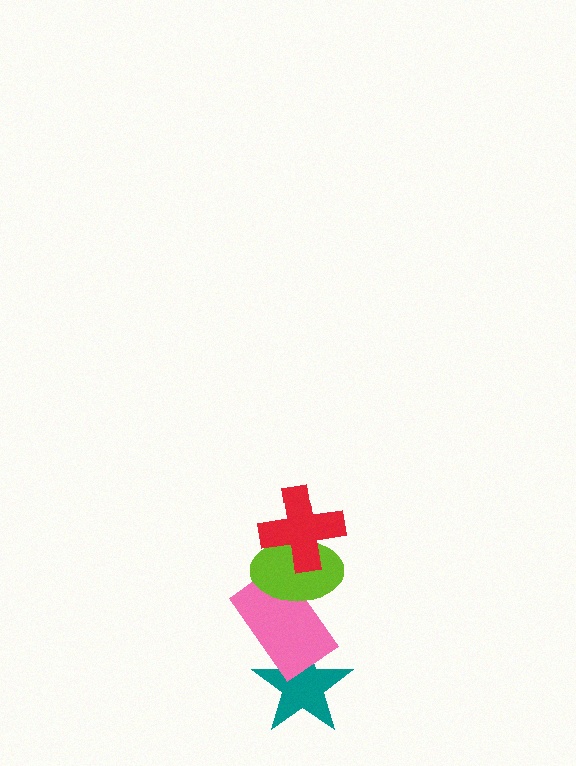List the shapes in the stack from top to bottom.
From top to bottom: the red cross, the lime ellipse, the pink rectangle, the teal star.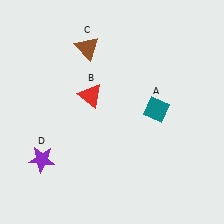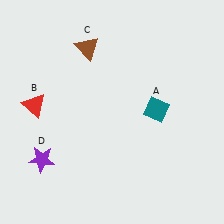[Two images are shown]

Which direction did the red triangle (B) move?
The red triangle (B) moved left.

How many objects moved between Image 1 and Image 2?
1 object moved between the two images.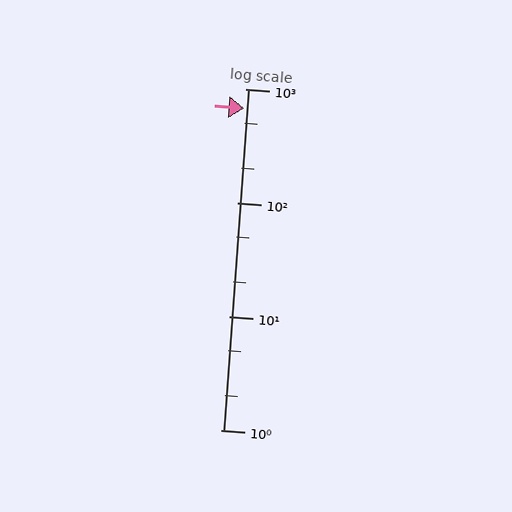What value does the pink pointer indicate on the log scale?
The pointer indicates approximately 680.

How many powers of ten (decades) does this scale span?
The scale spans 3 decades, from 1 to 1000.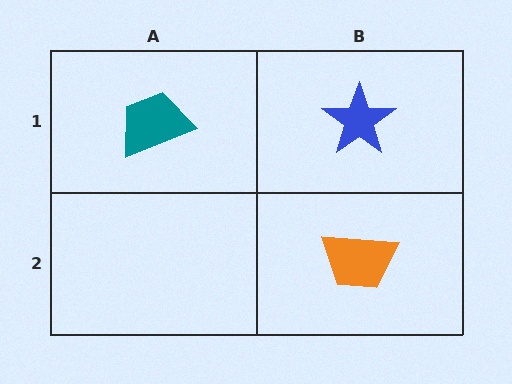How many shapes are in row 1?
2 shapes.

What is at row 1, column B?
A blue star.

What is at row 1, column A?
A teal trapezoid.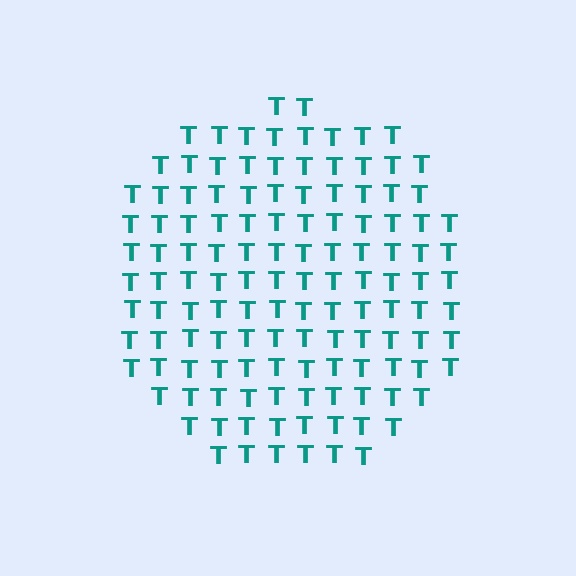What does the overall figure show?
The overall figure shows a circle.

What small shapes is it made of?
It is made of small letter T's.